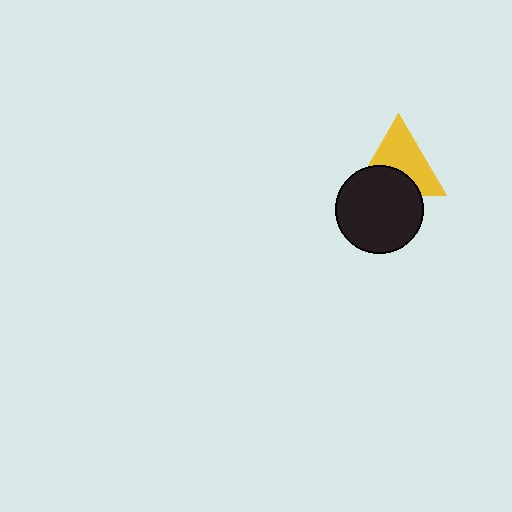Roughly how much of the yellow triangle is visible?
About half of it is visible (roughly 61%).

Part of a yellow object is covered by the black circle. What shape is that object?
It is a triangle.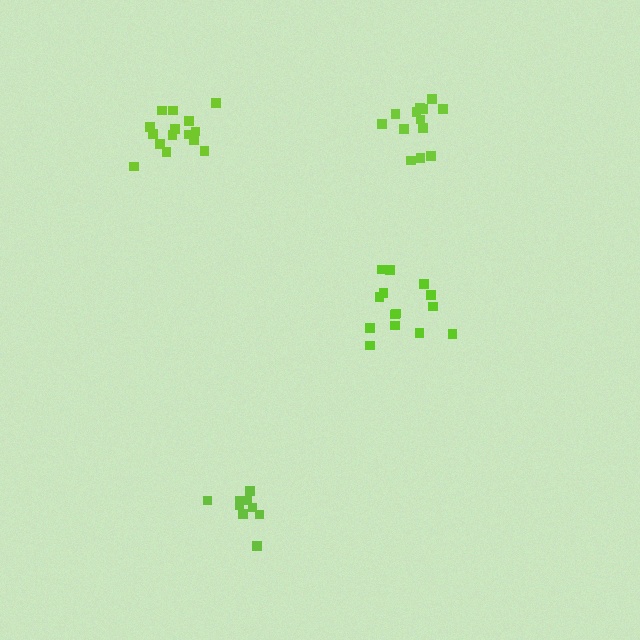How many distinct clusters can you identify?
There are 4 distinct clusters.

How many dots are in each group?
Group 1: 9 dots, Group 2: 13 dots, Group 3: 14 dots, Group 4: 15 dots (51 total).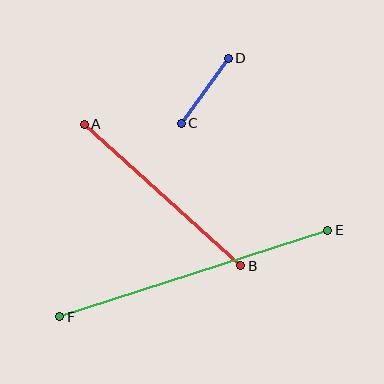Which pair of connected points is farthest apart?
Points E and F are farthest apart.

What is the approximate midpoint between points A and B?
The midpoint is at approximately (163, 195) pixels.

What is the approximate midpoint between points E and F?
The midpoint is at approximately (194, 274) pixels.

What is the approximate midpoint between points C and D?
The midpoint is at approximately (205, 91) pixels.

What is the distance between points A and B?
The distance is approximately 211 pixels.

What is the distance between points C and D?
The distance is approximately 80 pixels.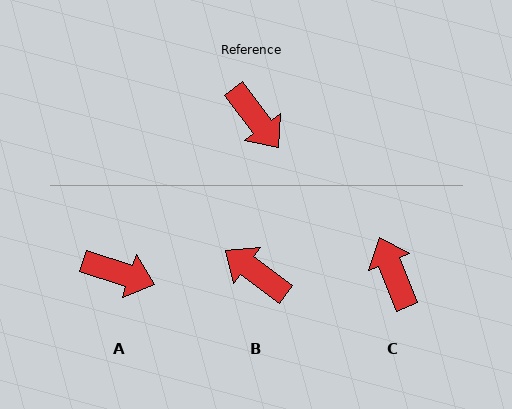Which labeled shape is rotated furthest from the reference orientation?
C, about 165 degrees away.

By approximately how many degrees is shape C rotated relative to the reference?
Approximately 165 degrees counter-clockwise.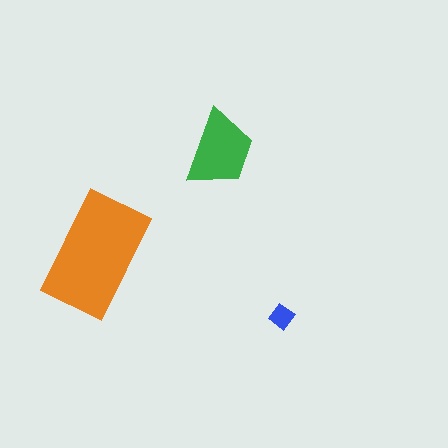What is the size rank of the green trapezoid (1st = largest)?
2nd.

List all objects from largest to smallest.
The orange rectangle, the green trapezoid, the blue diamond.